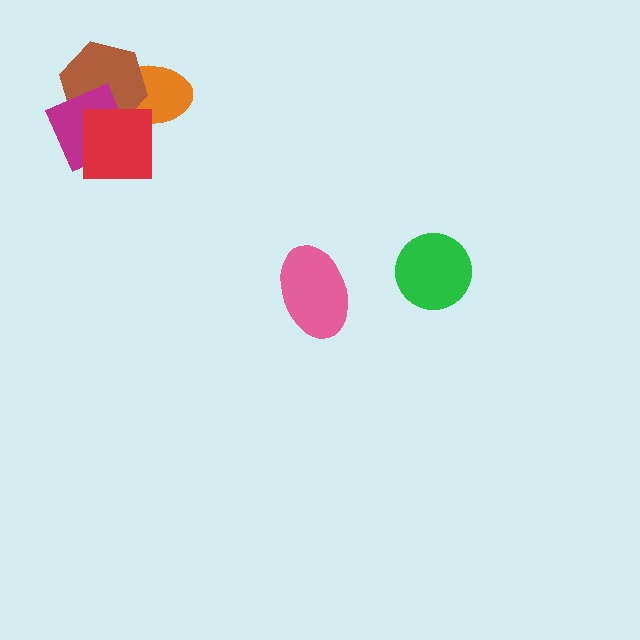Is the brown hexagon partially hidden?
Yes, it is partially covered by another shape.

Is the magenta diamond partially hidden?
Yes, it is partially covered by another shape.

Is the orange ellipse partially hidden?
Yes, it is partially covered by another shape.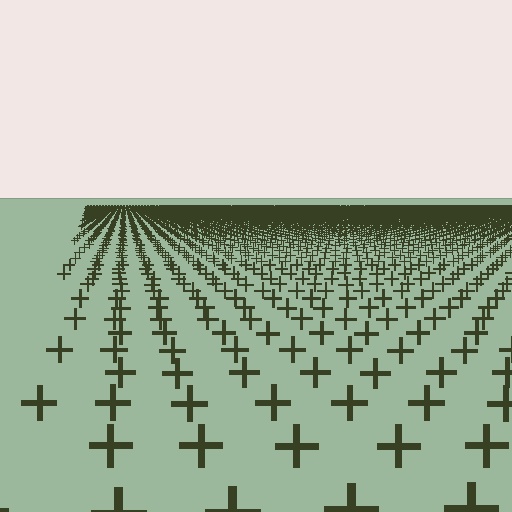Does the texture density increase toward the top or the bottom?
Density increases toward the top.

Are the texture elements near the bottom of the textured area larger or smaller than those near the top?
Larger. Near the bottom, elements are closer to the viewer and appear at a bigger on-screen size.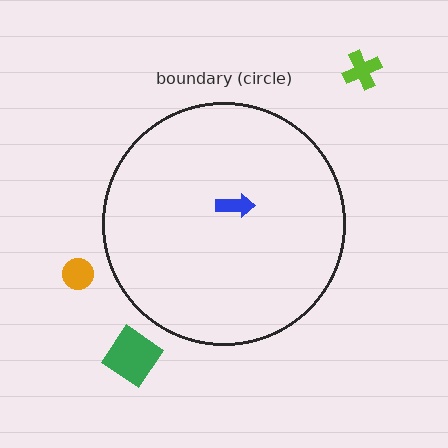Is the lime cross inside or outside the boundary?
Outside.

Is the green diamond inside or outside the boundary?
Outside.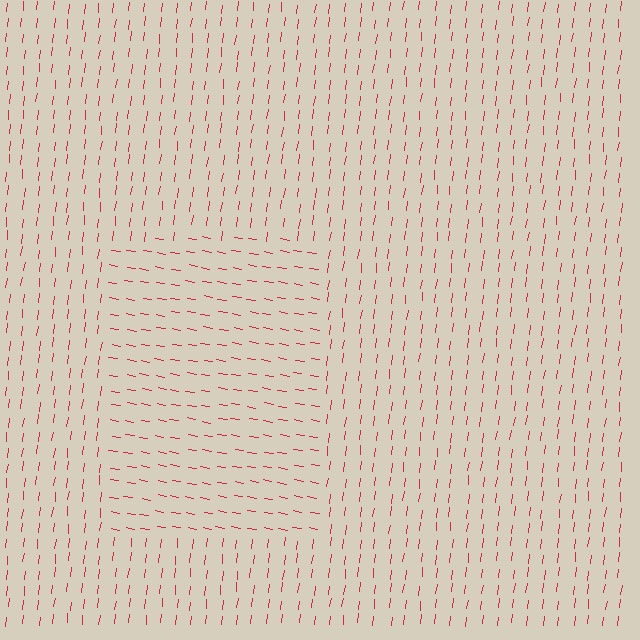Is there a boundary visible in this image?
Yes, there is a texture boundary formed by a change in line orientation.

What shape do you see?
I see a rectangle.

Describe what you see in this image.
The image is filled with small red line segments. A rectangle region in the image has lines oriented differently from the surrounding lines, creating a visible texture boundary.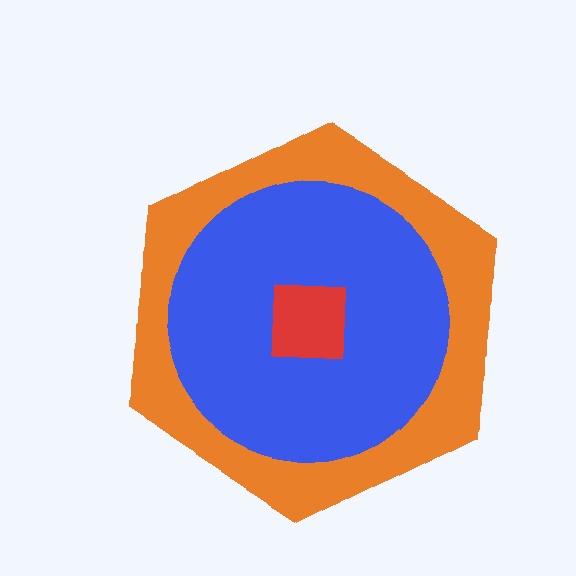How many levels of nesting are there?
3.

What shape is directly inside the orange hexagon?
The blue circle.